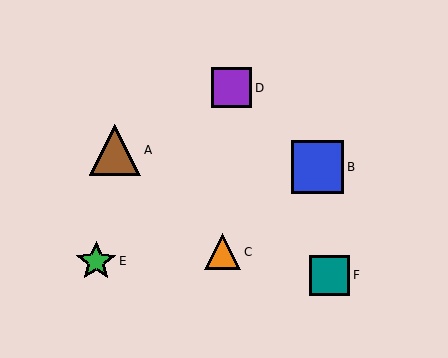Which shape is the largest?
The blue square (labeled B) is the largest.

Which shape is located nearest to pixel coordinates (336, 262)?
The teal square (labeled F) at (330, 275) is nearest to that location.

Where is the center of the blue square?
The center of the blue square is at (318, 167).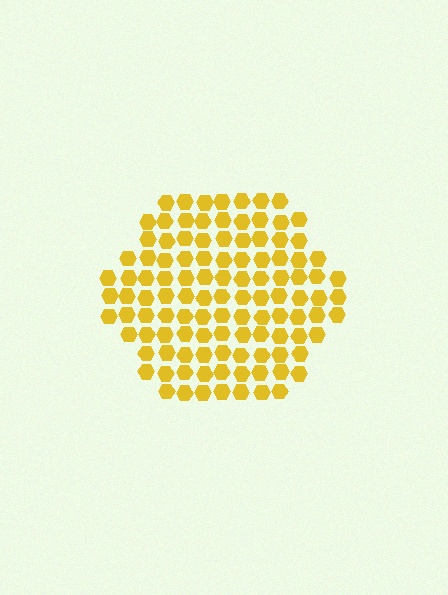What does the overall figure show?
The overall figure shows a hexagon.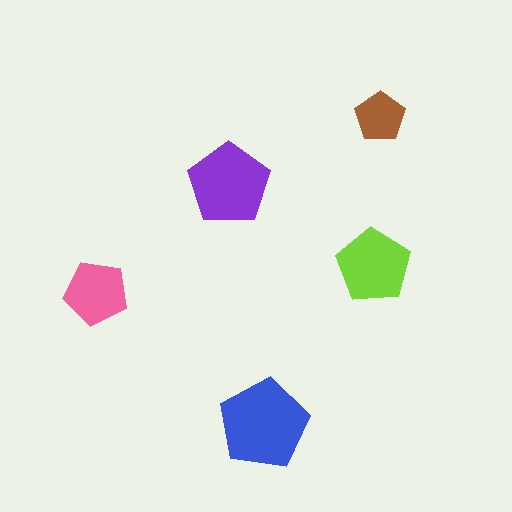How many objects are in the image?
There are 5 objects in the image.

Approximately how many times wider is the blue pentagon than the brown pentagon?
About 2 times wider.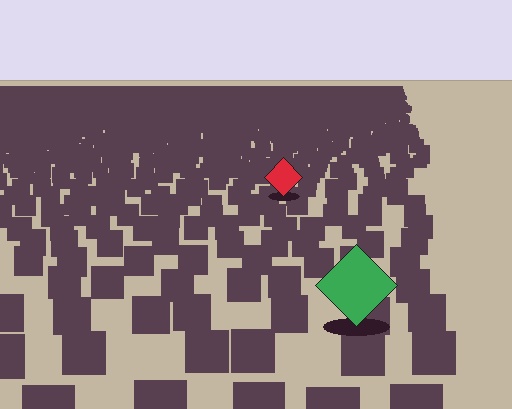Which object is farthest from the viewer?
The red diamond is farthest from the viewer. It appears smaller and the ground texture around it is denser.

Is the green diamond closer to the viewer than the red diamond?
Yes. The green diamond is closer — you can tell from the texture gradient: the ground texture is coarser near it.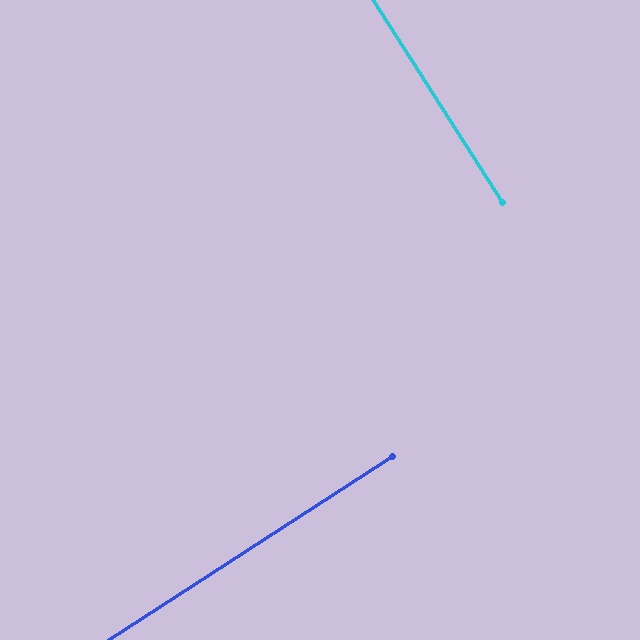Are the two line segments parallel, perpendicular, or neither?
Perpendicular — they meet at approximately 89°.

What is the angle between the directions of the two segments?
Approximately 89 degrees.